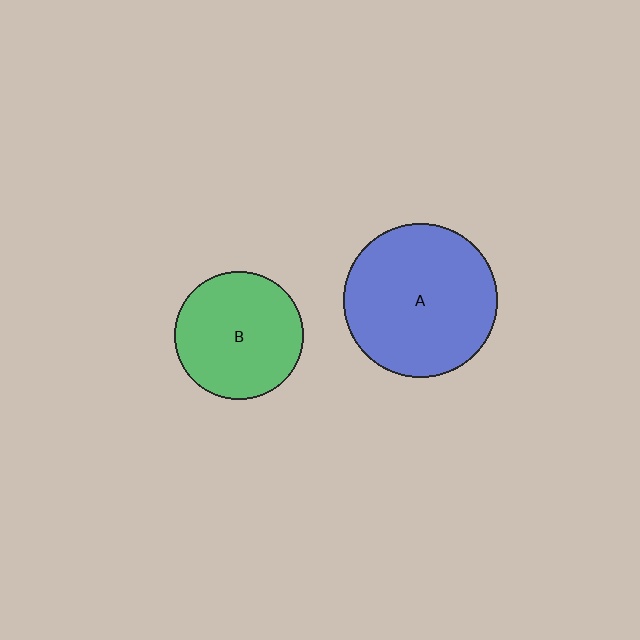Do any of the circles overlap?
No, none of the circles overlap.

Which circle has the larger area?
Circle A (blue).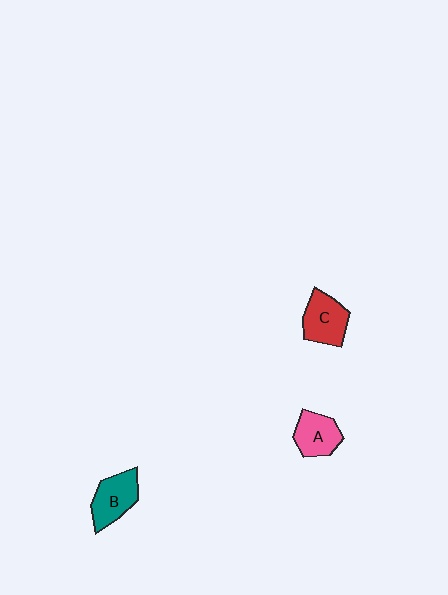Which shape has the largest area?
Shape B (teal).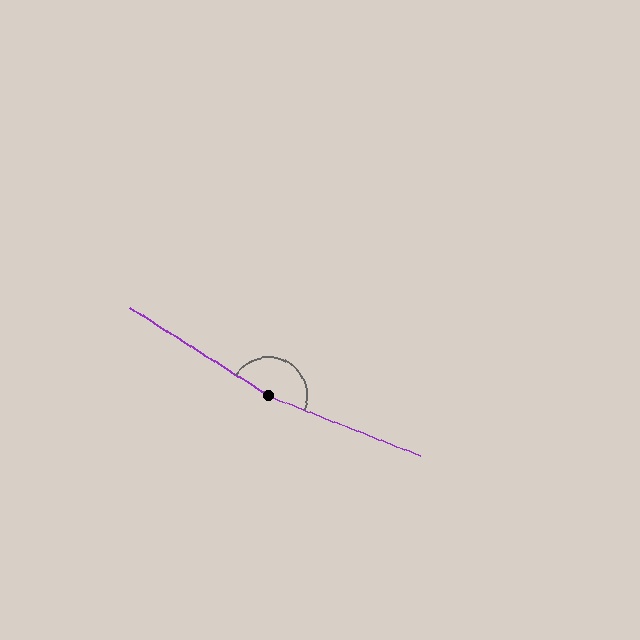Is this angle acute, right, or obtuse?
It is obtuse.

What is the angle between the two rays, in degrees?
Approximately 169 degrees.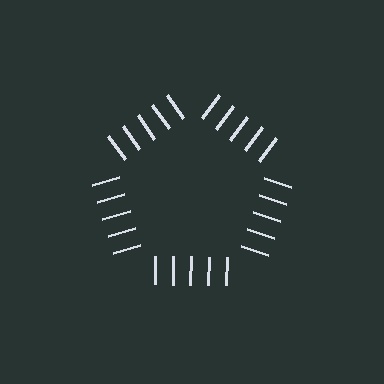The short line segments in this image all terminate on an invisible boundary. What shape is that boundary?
An illusory pentagon — the line segments terminate on its edges but no continuous stroke is drawn.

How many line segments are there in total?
25 — 5 along each of the 5 edges.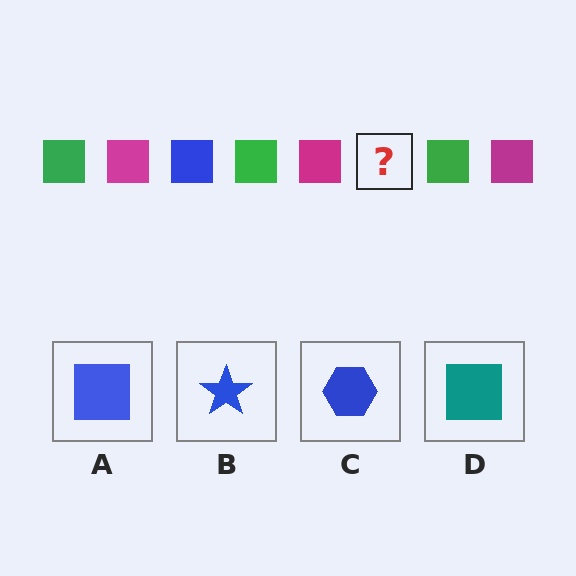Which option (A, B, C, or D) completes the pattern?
A.